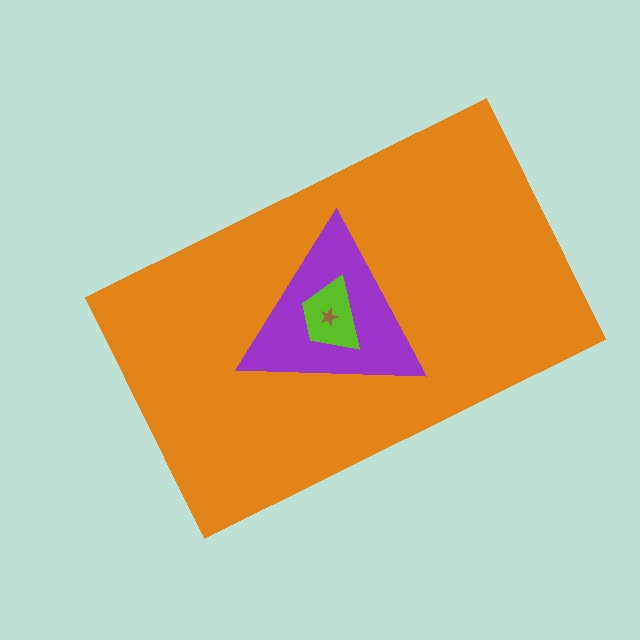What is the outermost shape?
The orange rectangle.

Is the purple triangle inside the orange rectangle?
Yes.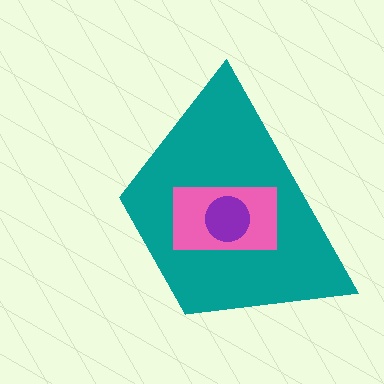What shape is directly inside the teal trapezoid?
The pink rectangle.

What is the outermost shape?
The teal trapezoid.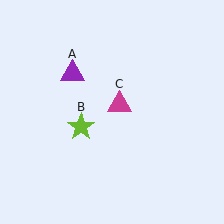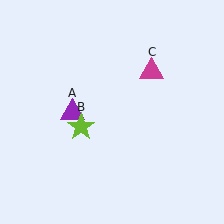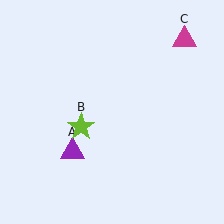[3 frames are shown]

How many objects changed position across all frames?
2 objects changed position: purple triangle (object A), magenta triangle (object C).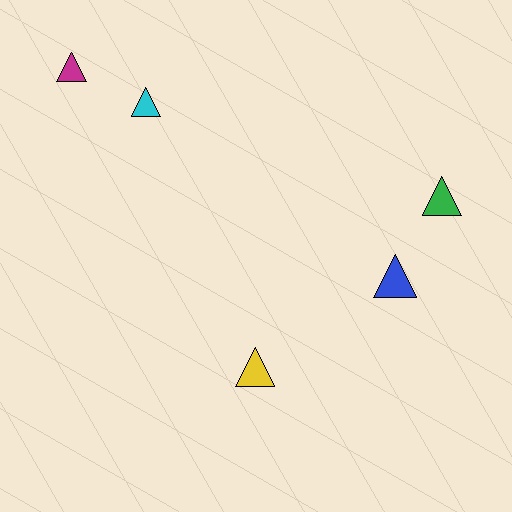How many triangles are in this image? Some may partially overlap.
There are 5 triangles.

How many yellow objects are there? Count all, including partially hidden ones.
There is 1 yellow object.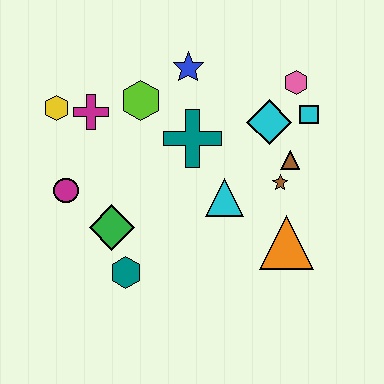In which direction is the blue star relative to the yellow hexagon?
The blue star is to the right of the yellow hexagon.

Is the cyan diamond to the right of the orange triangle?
No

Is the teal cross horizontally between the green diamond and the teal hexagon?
No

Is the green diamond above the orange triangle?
Yes